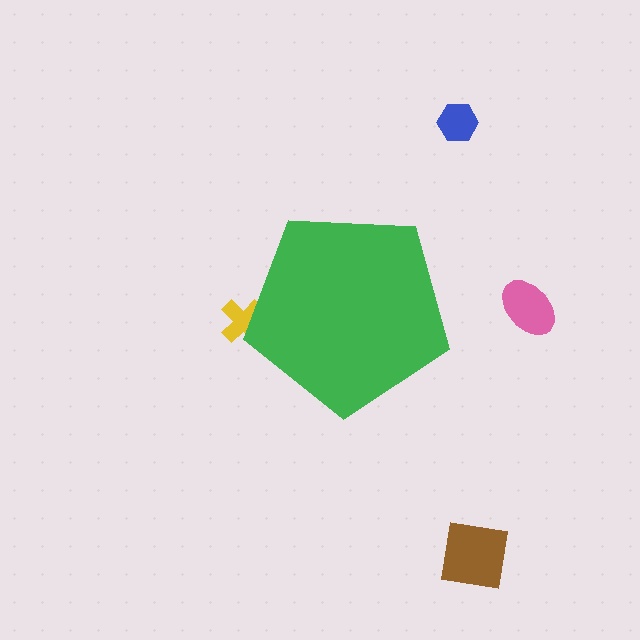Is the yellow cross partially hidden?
Yes, the yellow cross is partially hidden behind the green pentagon.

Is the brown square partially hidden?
No, the brown square is fully visible.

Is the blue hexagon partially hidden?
No, the blue hexagon is fully visible.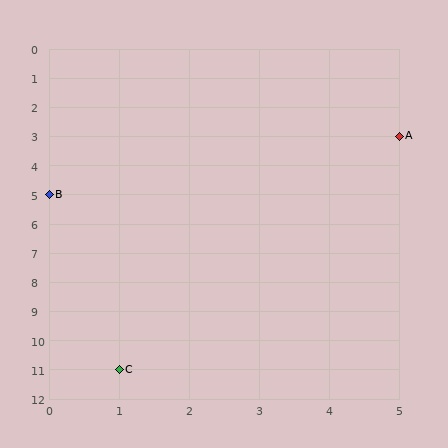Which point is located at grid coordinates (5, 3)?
Point A is at (5, 3).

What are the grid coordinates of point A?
Point A is at grid coordinates (5, 3).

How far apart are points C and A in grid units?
Points C and A are 4 columns and 8 rows apart (about 8.9 grid units diagonally).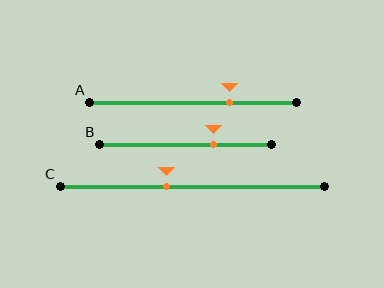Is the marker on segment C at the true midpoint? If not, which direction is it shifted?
No, the marker on segment C is shifted to the left by about 10% of the segment length.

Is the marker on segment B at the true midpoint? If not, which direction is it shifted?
No, the marker on segment B is shifted to the right by about 17% of the segment length.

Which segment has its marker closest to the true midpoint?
Segment C has its marker closest to the true midpoint.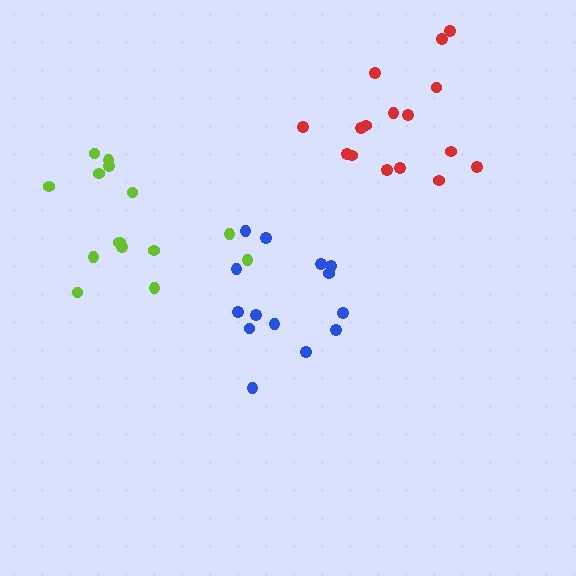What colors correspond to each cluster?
The clusters are colored: lime, blue, red.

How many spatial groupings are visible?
There are 3 spatial groupings.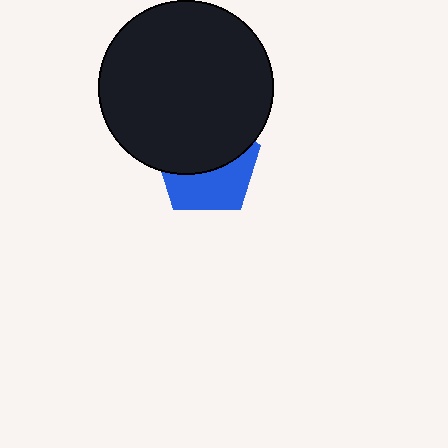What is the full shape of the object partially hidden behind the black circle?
The partially hidden object is a blue pentagon.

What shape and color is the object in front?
The object in front is a black circle.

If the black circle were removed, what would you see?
You would see the complete blue pentagon.